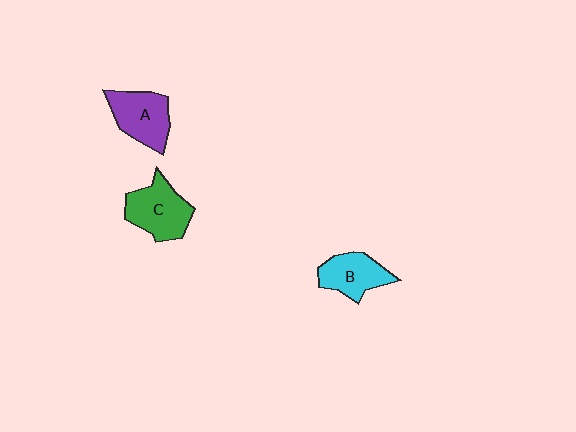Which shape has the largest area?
Shape C (green).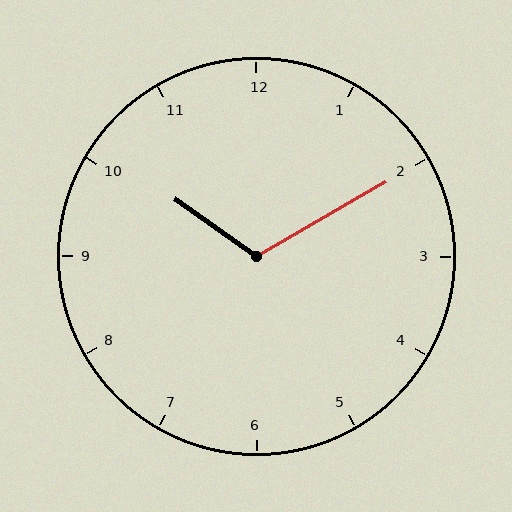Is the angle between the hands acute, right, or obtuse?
It is obtuse.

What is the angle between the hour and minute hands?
Approximately 115 degrees.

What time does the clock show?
10:10.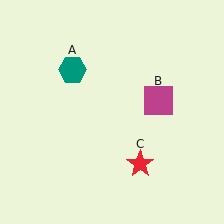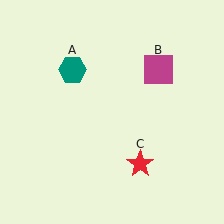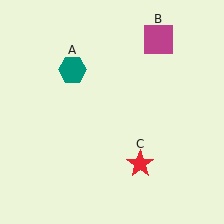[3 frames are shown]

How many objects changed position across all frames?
1 object changed position: magenta square (object B).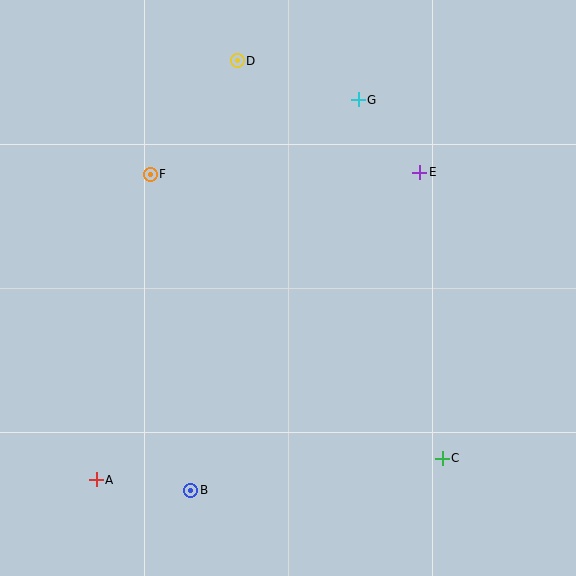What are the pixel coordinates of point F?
Point F is at (150, 174).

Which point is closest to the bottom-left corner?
Point A is closest to the bottom-left corner.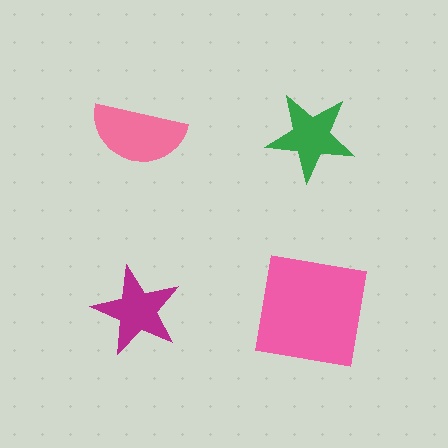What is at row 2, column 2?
A pink square.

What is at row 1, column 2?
A green star.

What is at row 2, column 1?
A magenta star.